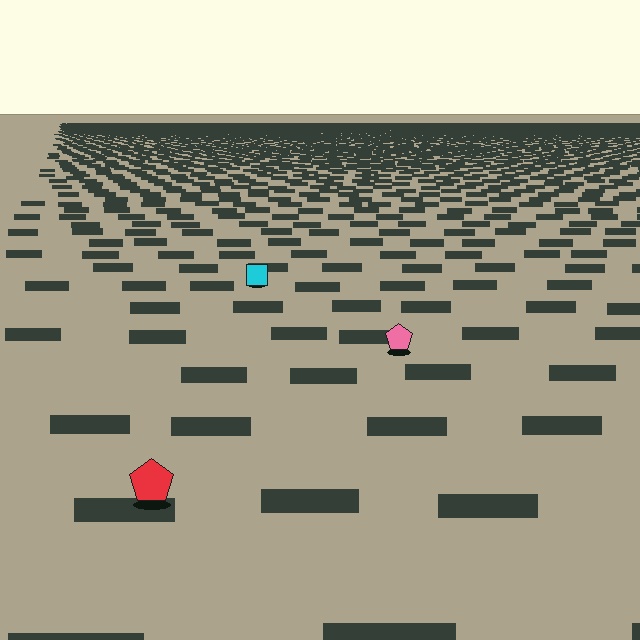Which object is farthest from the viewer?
The cyan square is farthest from the viewer. It appears smaller and the ground texture around it is denser.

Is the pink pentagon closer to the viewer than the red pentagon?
No. The red pentagon is closer — you can tell from the texture gradient: the ground texture is coarser near it.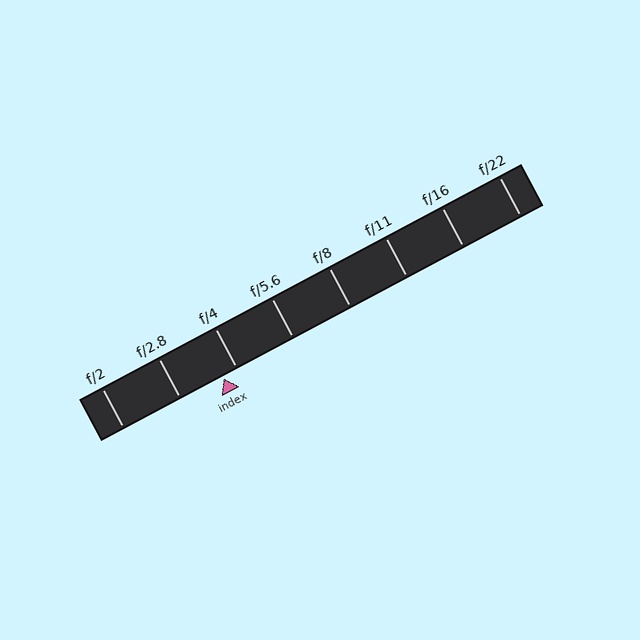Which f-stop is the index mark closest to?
The index mark is closest to f/4.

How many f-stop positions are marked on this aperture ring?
There are 8 f-stop positions marked.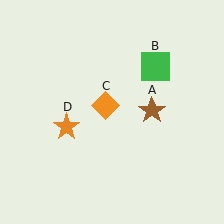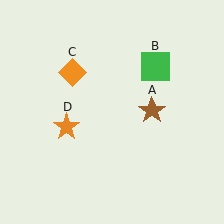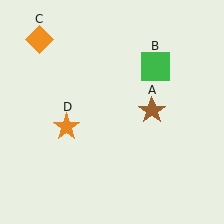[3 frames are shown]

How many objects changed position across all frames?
1 object changed position: orange diamond (object C).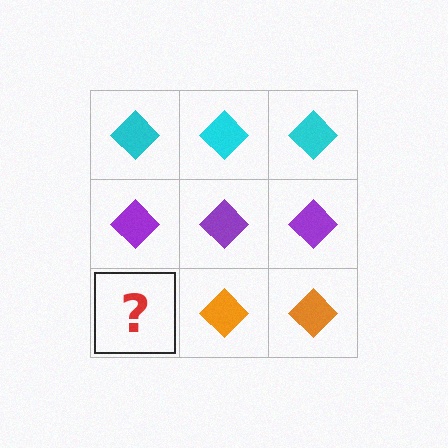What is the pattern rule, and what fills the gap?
The rule is that each row has a consistent color. The gap should be filled with an orange diamond.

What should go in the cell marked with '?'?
The missing cell should contain an orange diamond.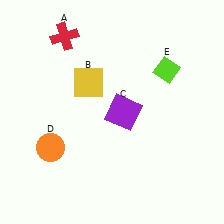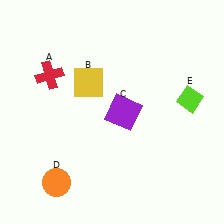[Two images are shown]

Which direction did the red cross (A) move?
The red cross (A) moved down.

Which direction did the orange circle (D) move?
The orange circle (D) moved down.